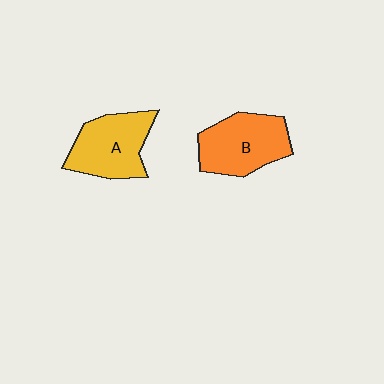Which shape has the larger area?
Shape B (orange).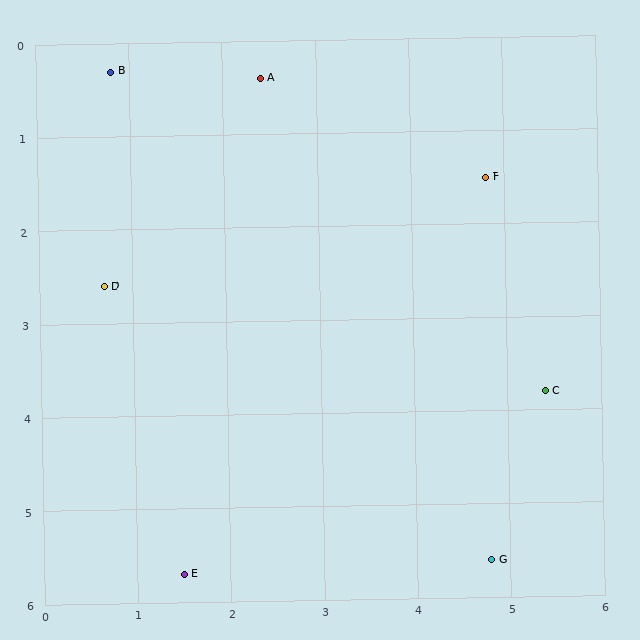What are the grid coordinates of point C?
Point C is at approximately (5.4, 3.8).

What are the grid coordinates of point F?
Point F is at approximately (4.8, 1.5).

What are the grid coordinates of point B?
Point B is at approximately (0.8, 0.3).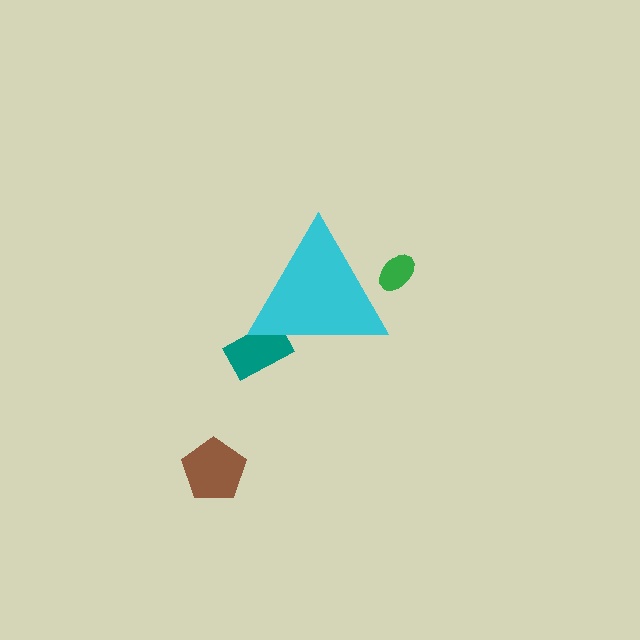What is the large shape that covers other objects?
A cyan triangle.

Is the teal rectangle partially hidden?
Yes, the teal rectangle is partially hidden behind the cyan triangle.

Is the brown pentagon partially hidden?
No, the brown pentagon is fully visible.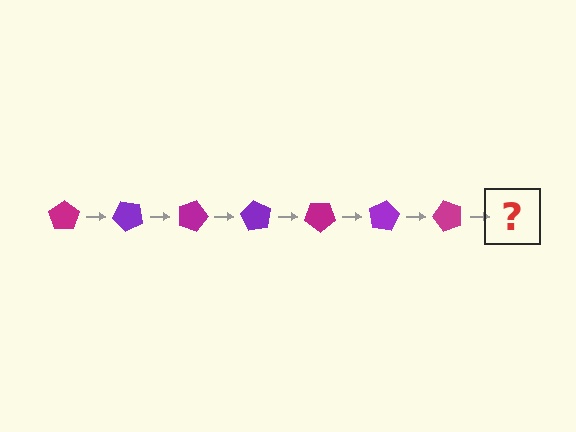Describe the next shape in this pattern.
It should be a purple pentagon, rotated 315 degrees from the start.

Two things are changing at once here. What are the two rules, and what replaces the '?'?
The two rules are that it rotates 45 degrees each step and the color cycles through magenta and purple. The '?' should be a purple pentagon, rotated 315 degrees from the start.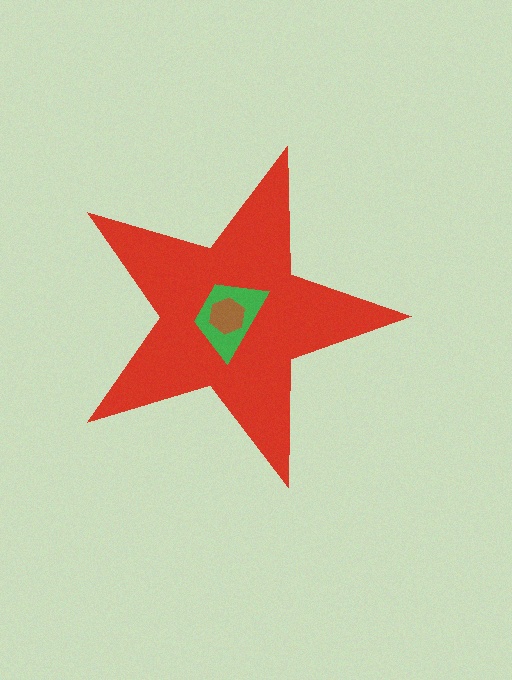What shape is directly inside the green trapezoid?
The brown hexagon.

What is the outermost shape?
The red star.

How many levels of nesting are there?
3.